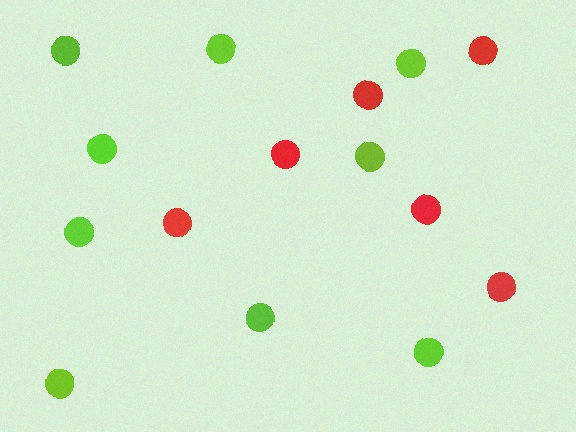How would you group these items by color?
There are 2 groups: one group of lime circles (9) and one group of red circles (6).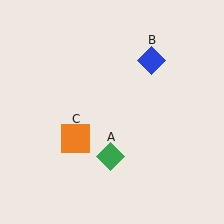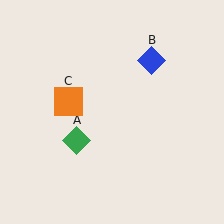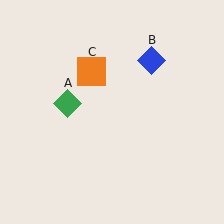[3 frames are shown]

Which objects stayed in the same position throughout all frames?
Blue diamond (object B) remained stationary.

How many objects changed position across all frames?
2 objects changed position: green diamond (object A), orange square (object C).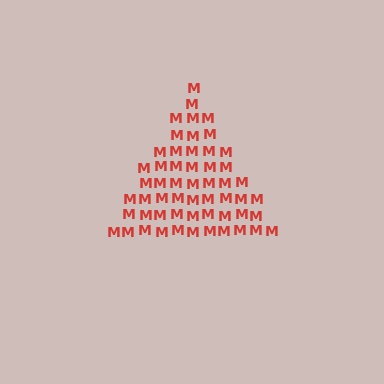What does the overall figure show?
The overall figure shows a triangle.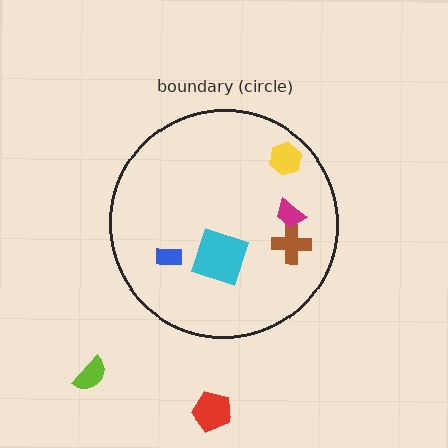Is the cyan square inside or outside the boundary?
Inside.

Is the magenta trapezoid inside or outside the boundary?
Inside.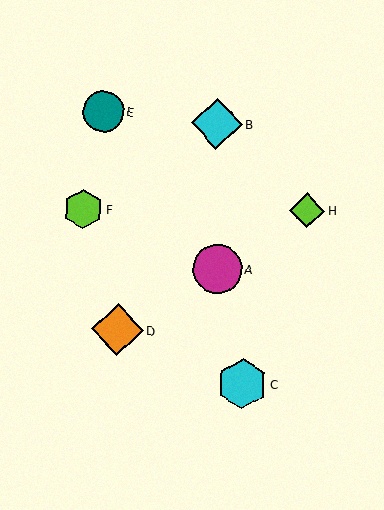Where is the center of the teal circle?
The center of the teal circle is at (103, 111).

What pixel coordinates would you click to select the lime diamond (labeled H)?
Click at (307, 211) to select the lime diamond H.